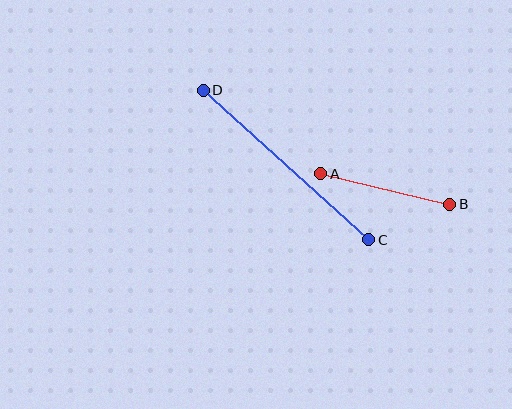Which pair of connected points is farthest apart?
Points C and D are farthest apart.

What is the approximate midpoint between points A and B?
The midpoint is at approximately (385, 189) pixels.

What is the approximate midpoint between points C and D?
The midpoint is at approximately (286, 165) pixels.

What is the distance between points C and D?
The distance is approximately 223 pixels.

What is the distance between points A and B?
The distance is approximately 133 pixels.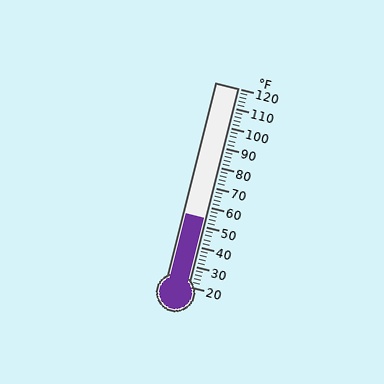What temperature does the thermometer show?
The thermometer shows approximately 54°F.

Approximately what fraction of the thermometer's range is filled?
The thermometer is filled to approximately 35% of its range.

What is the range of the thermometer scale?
The thermometer scale ranges from 20°F to 120°F.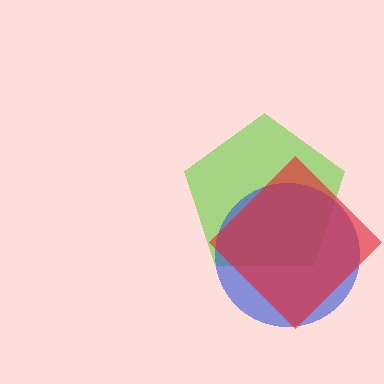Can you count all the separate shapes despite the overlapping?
Yes, there are 3 separate shapes.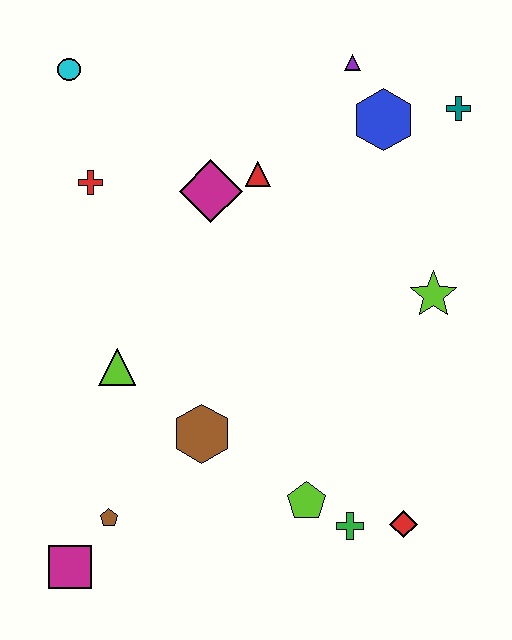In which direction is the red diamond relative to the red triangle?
The red diamond is below the red triangle.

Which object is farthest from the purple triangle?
The magenta square is farthest from the purple triangle.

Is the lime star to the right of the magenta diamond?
Yes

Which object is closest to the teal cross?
The blue hexagon is closest to the teal cross.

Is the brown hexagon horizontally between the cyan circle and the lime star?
Yes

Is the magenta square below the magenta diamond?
Yes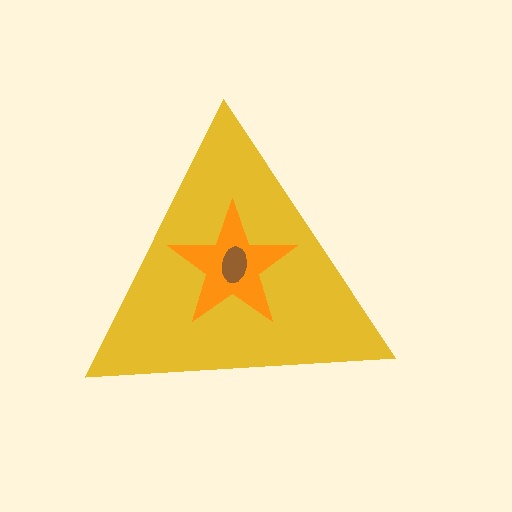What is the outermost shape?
The yellow triangle.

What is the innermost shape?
The brown ellipse.